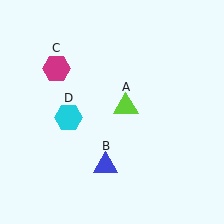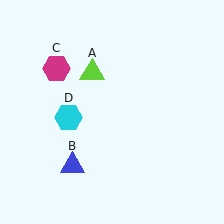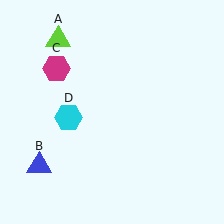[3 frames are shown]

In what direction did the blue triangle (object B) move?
The blue triangle (object B) moved left.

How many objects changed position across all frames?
2 objects changed position: lime triangle (object A), blue triangle (object B).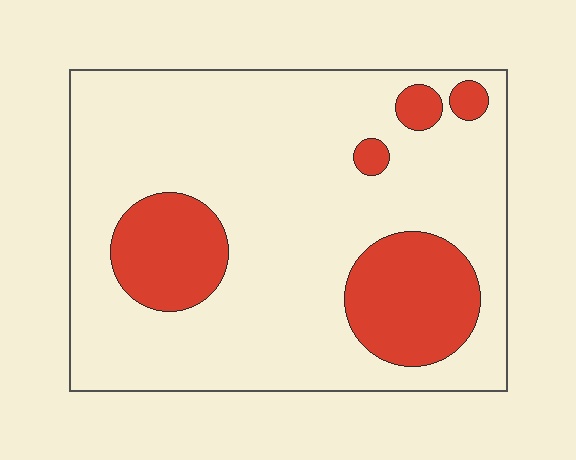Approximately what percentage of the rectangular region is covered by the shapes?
Approximately 20%.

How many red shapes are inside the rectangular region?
5.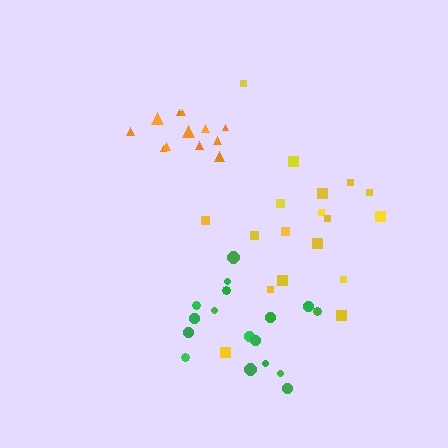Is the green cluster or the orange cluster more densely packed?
Orange.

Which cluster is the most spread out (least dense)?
Yellow.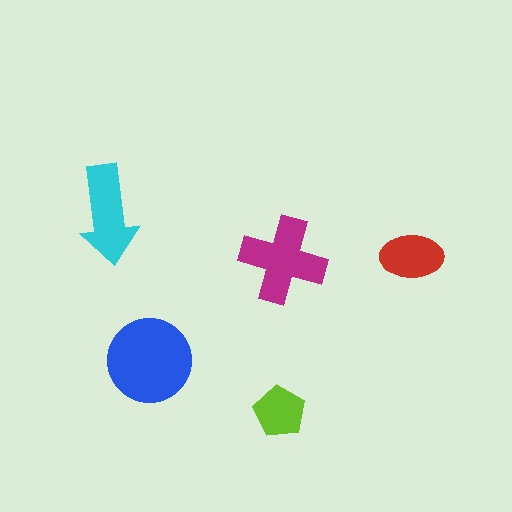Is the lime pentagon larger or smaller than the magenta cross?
Smaller.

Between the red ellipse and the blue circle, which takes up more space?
The blue circle.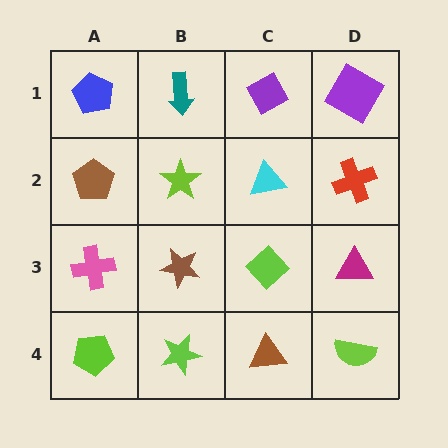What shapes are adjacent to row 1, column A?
A brown pentagon (row 2, column A), a teal arrow (row 1, column B).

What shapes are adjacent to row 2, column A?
A blue pentagon (row 1, column A), a pink cross (row 3, column A), a lime star (row 2, column B).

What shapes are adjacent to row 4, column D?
A magenta triangle (row 3, column D), a brown triangle (row 4, column C).